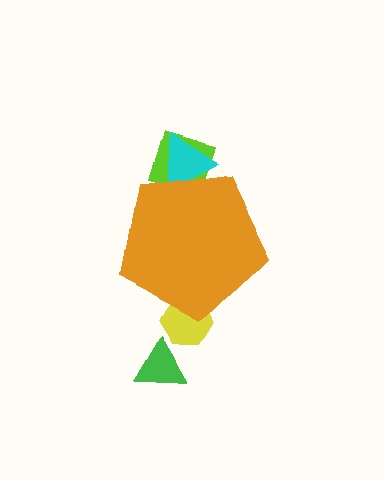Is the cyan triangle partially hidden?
Yes, the cyan triangle is partially hidden behind the orange pentagon.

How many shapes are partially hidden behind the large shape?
3 shapes are partially hidden.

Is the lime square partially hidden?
Yes, the lime square is partially hidden behind the orange pentagon.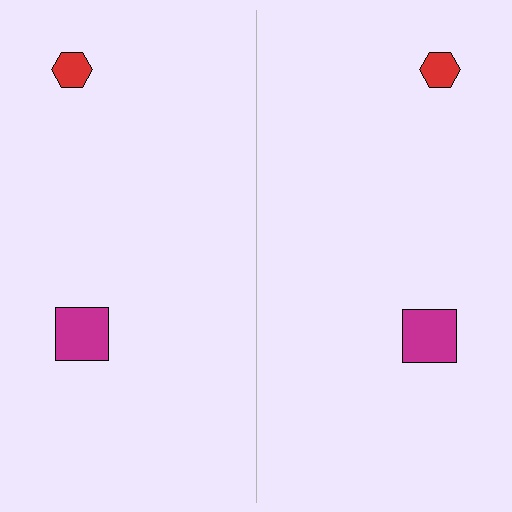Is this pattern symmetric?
Yes, this pattern has bilateral (reflection) symmetry.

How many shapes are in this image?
There are 4 shapes in this image.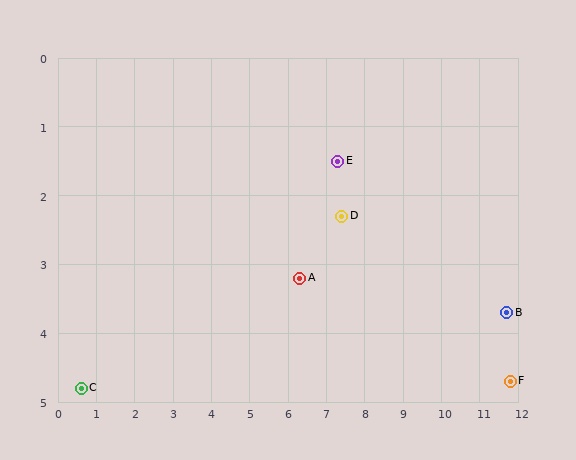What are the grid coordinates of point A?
Point A is at approximately (6.3, 3.2).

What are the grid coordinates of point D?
Point D is at approximately (7.4, 2.3).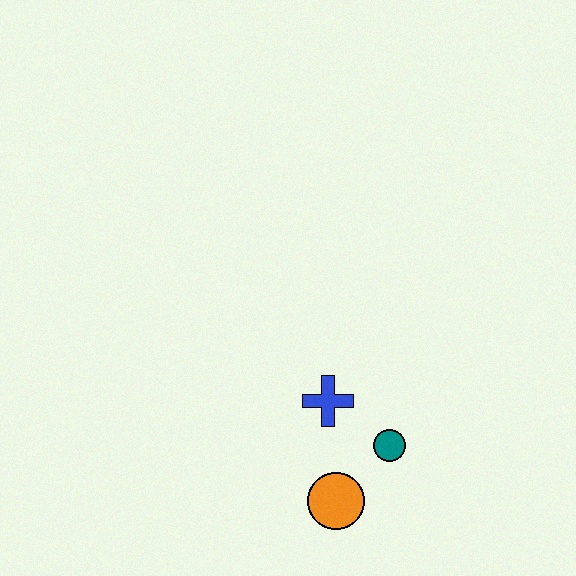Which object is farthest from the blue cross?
The orange circle is farthest from the blue cross.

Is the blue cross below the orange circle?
No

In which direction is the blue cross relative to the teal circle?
The blue cross is to the left of the teal circle.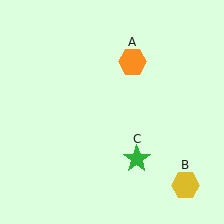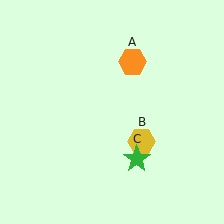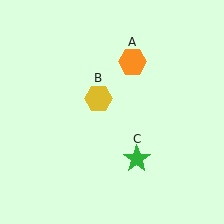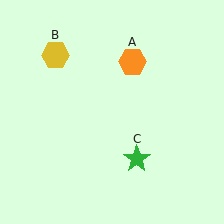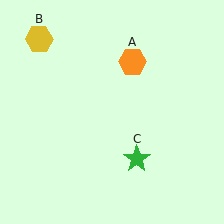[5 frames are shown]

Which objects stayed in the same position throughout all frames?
Orange hexagon (object A) and green star (object C) remained stationary.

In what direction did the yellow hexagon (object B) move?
The yellow hexagon (object B) moved up and to the left.